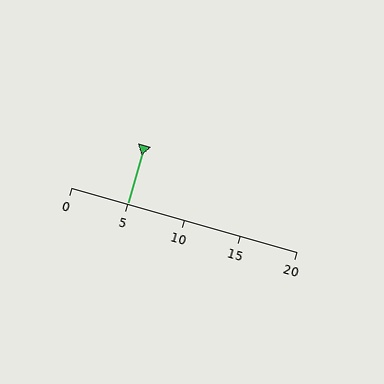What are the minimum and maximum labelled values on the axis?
The axis runs from 0 to 20.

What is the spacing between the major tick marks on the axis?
The major ticks are spaced 5 apart.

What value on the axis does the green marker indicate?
The marker indicates approximately 5.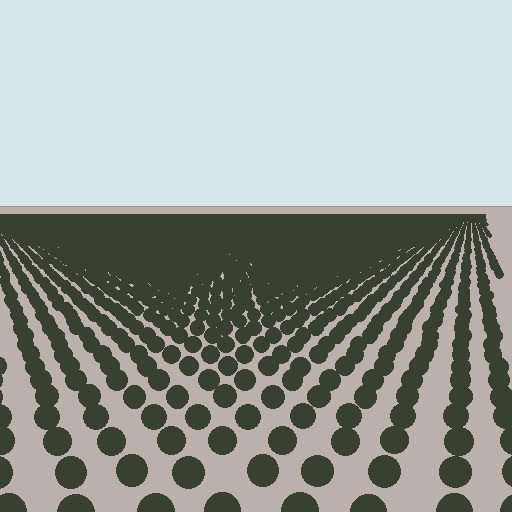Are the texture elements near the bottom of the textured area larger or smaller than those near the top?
Larger. Near the bottom, elements are closer to the viewer and appear at a bigger on-screen size.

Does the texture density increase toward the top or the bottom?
Density increases toward the top.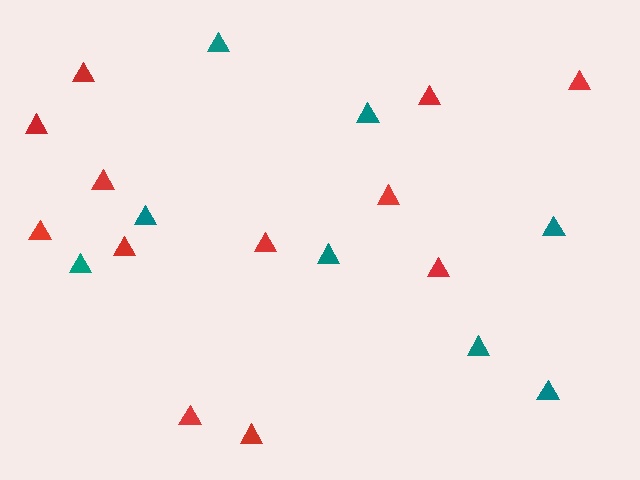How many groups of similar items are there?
There are 2 groups: one group of red triangles (12) and one group of teal triangles (8).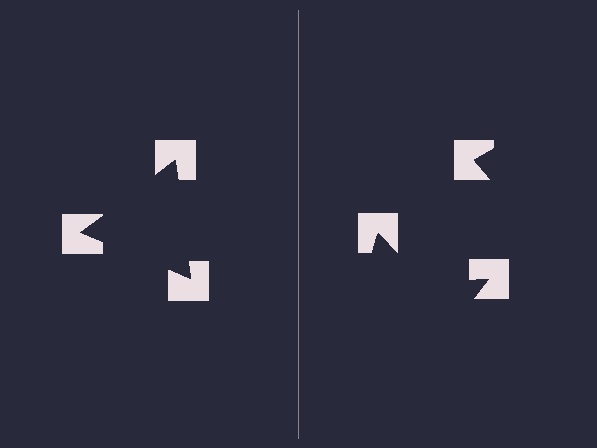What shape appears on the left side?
An illusory triangle.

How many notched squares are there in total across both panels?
6 — 3 on each side.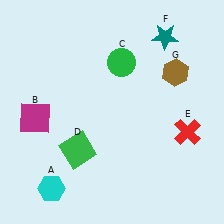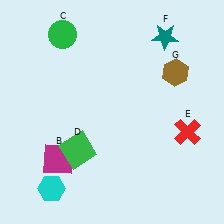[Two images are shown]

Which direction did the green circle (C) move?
The green circle (C) moved left.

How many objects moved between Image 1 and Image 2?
2 objects moved between the two images.